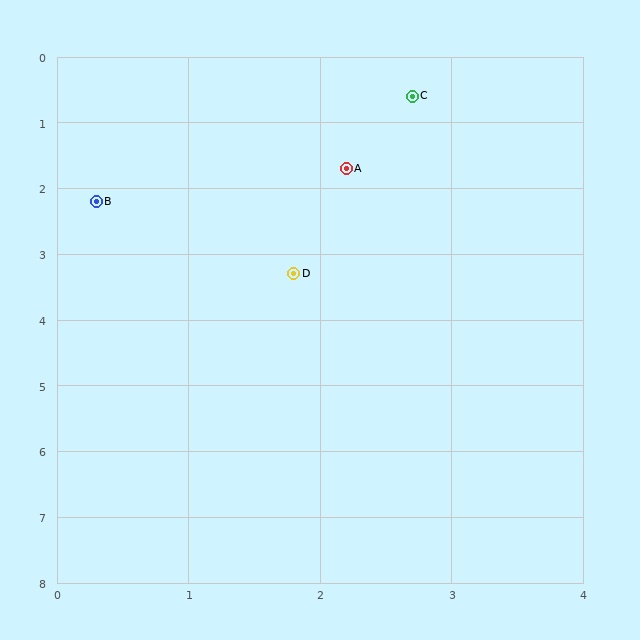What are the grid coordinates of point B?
Point B is at approximately (0.3, 2.2).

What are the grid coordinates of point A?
Point A is at approximately (2.2, 1.7).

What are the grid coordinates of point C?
Point C is at approximately (2.7, 0.6).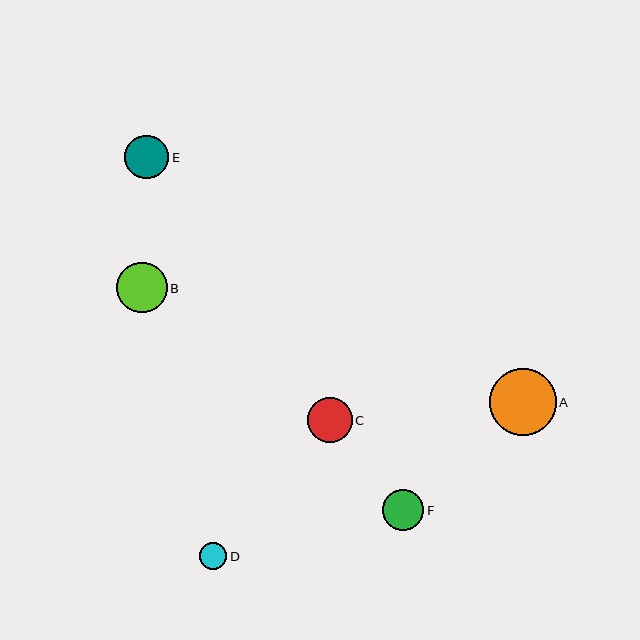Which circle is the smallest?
Circle D is the smallest with a size of approximately 27 pixels.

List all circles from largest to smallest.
From largest to smallest: A, B, C, E, F, D.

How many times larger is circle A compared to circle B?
Circle A is approximately 1.3 times the size of circle B.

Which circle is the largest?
Circle A is the largest with a size of approximately 67 pixels.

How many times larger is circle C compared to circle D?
Circle C is approximately 1.6 times the size of circle D.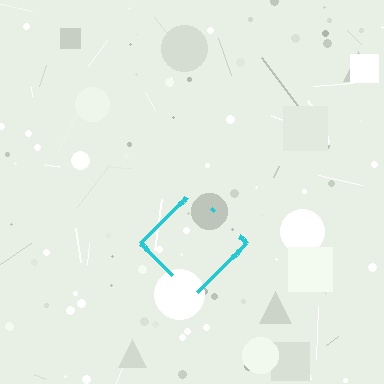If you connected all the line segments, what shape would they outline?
They would outline a diamond.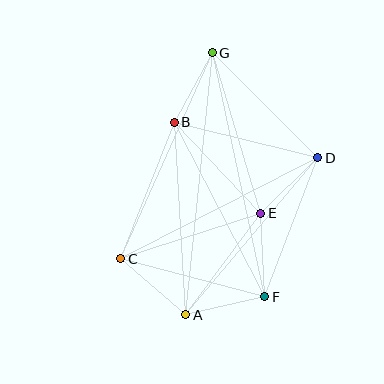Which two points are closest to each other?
Points B and G are closest to each other.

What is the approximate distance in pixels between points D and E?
The distance between D and E is approximately 79 pixels.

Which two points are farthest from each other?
Points A and G are farthest from each other.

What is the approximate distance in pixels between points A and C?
The distance between A and C is approximately 86 pixels.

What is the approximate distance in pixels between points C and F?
The distance between C and F is approximately 148 pixels.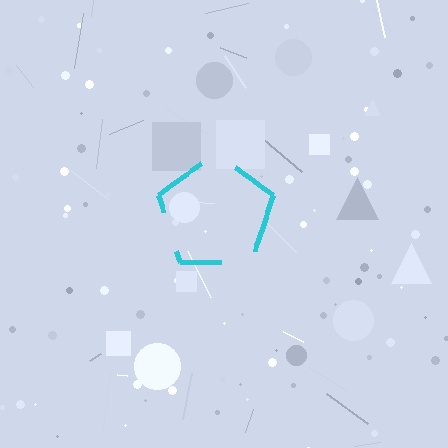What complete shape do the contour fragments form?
The contour fragments form a pentagon.